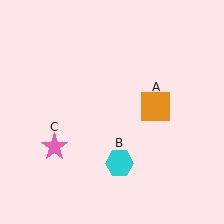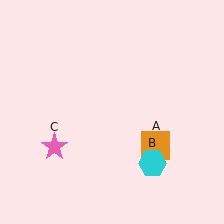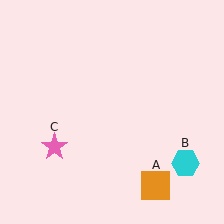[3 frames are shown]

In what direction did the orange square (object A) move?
The orange square (object A) moved down.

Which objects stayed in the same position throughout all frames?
Pink star (object C) remained stationary.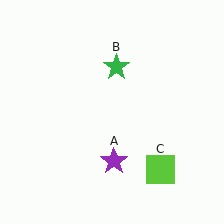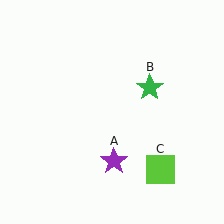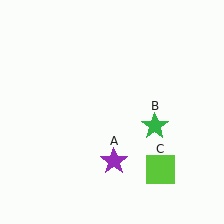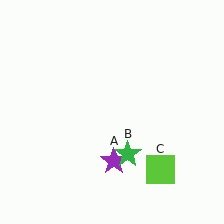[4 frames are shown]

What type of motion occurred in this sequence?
The green star (object B) rotated clockwise around the center of the scene.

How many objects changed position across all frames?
1 object changed position: green star (object B).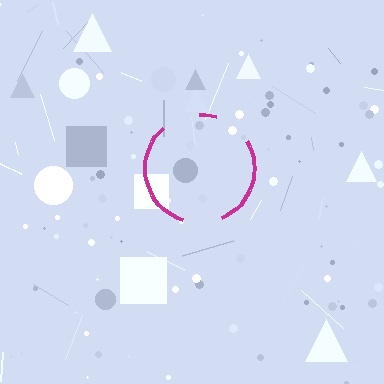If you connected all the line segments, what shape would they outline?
They would outline a circle.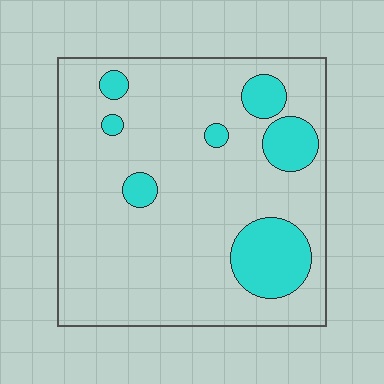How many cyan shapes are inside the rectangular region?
7.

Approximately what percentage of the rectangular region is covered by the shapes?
Approximately 15%.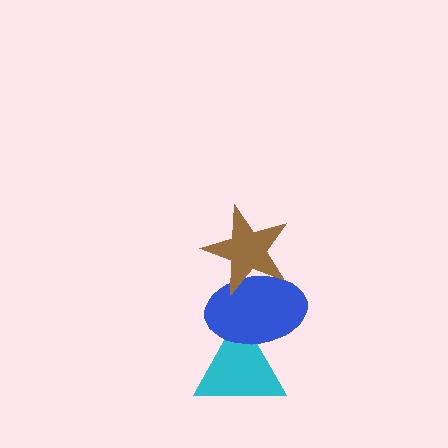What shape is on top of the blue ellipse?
The brown star is on top of the blue ellipse.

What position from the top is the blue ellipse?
The blue ellipse is 2nd from the top.